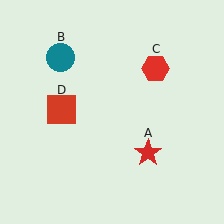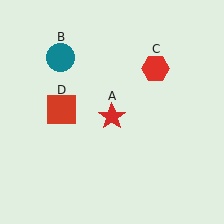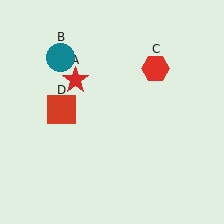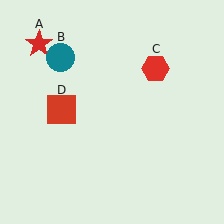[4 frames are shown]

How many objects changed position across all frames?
1 object changed position: red star (object A).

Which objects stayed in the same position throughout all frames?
Teal circle (object B) and red hexagon (object C) and red square (object D) remained stationary.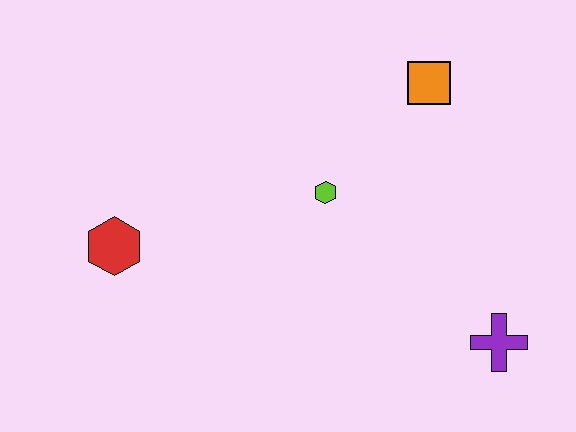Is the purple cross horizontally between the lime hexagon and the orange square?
No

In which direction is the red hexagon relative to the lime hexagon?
The red hexagon is to the left of the lime hexagon.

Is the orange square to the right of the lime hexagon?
Yes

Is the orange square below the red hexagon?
No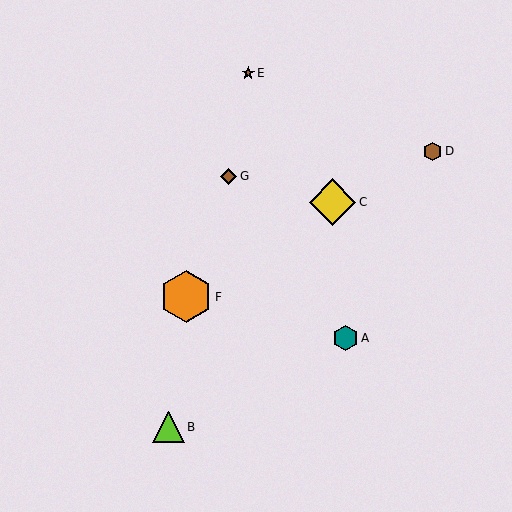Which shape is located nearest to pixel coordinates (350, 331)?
The teal hexagon (labeled A) at (345, 338) is nearest to that location.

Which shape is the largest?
The orange hexagon (labeled F) is the largest.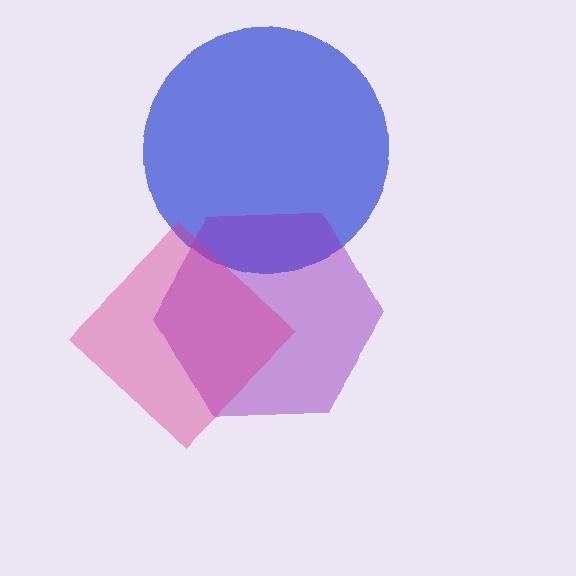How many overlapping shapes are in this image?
There are 3 overlapping shapes in the image.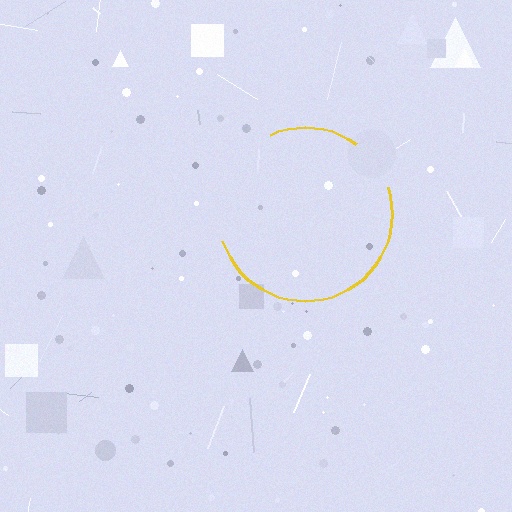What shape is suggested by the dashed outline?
The dashed outline suggests a circle.